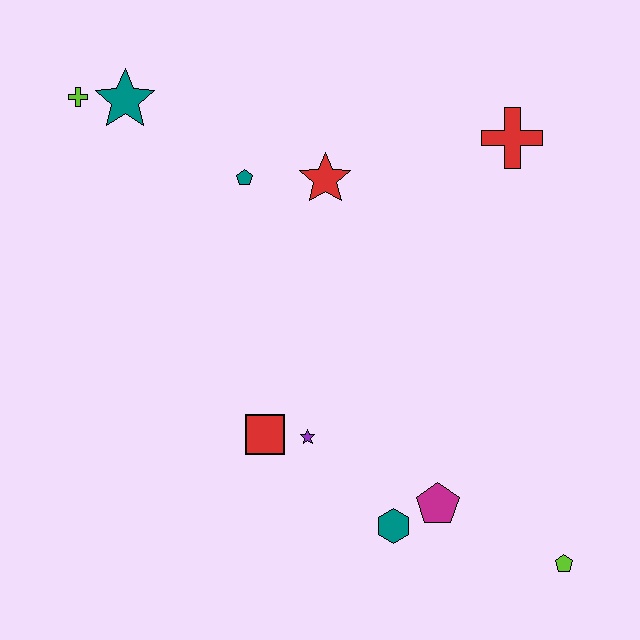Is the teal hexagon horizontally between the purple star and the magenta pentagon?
Yes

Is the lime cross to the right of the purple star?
No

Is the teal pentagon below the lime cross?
Yes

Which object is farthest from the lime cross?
The lime pentagon is farthest from the lime cross.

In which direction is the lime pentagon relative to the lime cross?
The lime pentagon is to the right of the lime cross.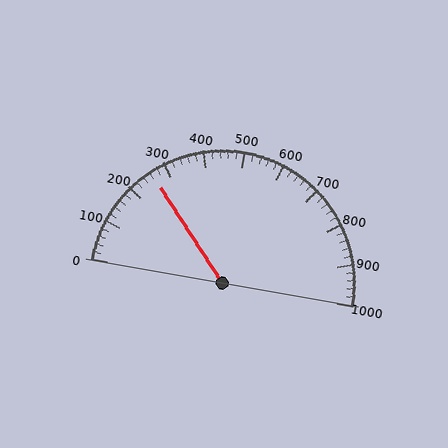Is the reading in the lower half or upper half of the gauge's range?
The reading is in the lower half of the range (0 to 1000).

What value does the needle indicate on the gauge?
The needle indicates approximately 260.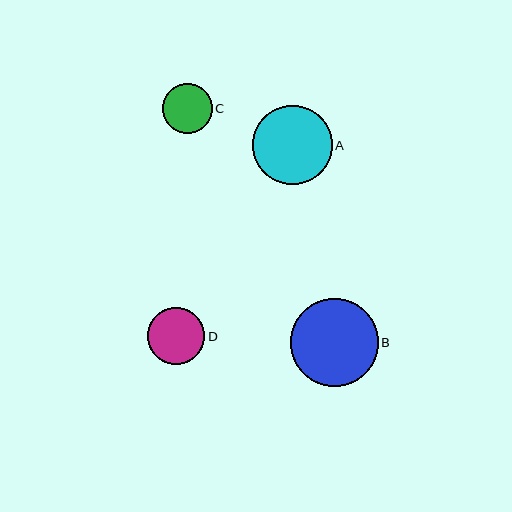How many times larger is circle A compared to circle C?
Circle A is approximately 1.6 times the size of circle C.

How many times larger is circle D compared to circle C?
Circle D is approximately 1.2 times the size of circle C.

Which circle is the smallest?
Circle C is the smallest with a size of approximately 49 pixels.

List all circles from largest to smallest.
From largest to smallest: B, A, D, C.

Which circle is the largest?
Circle B is the largest with a size of approximately 87 pixels.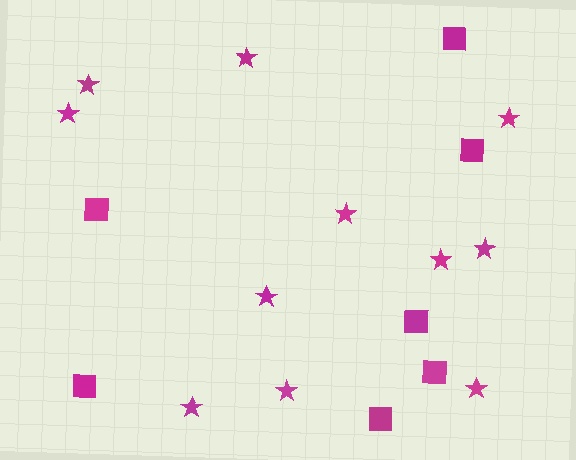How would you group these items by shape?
There are 2 groups: one group of stars (11) and one group of squares (7).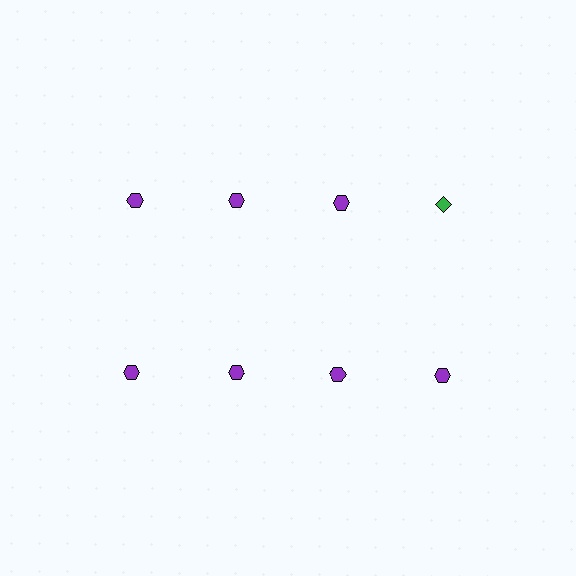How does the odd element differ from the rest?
It differs in both color (green instead of purple) and shape (diamond instead of hexagon).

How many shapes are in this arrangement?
There are 8 shapes arranged in a grid pattern.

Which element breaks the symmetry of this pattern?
The green diamond in the top row, second from right column breaks the symmetry. All other shapes are purple hexagons.